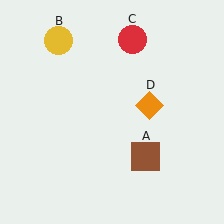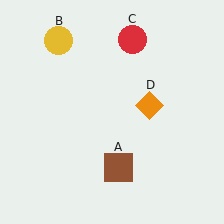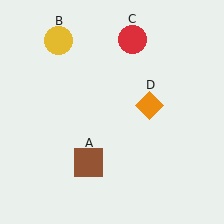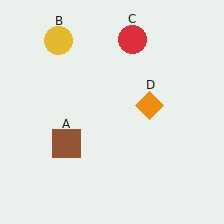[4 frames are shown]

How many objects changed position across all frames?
1 object changed position: brown square (object A).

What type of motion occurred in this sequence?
The brown square (object A) rotated clockwise around the center of the scene.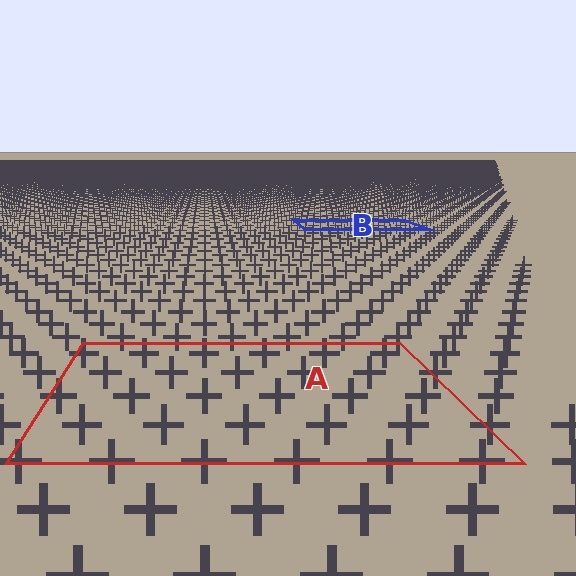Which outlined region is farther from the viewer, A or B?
Region B is farther from the viewer — the texture elements inside it appear smaller and more densely packed.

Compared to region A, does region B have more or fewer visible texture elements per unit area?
Region B has more texture elements per unit area — they are packed more densely because it is farther away.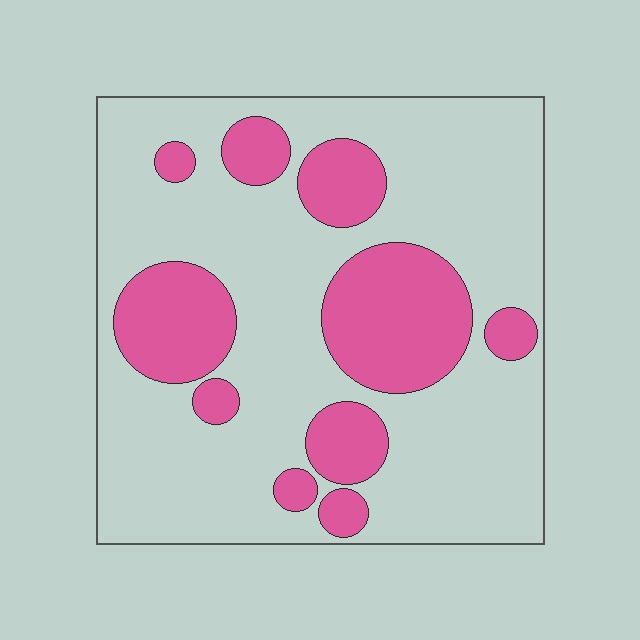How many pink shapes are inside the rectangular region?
10.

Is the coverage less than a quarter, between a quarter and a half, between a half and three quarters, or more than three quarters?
Between a quarter and a half.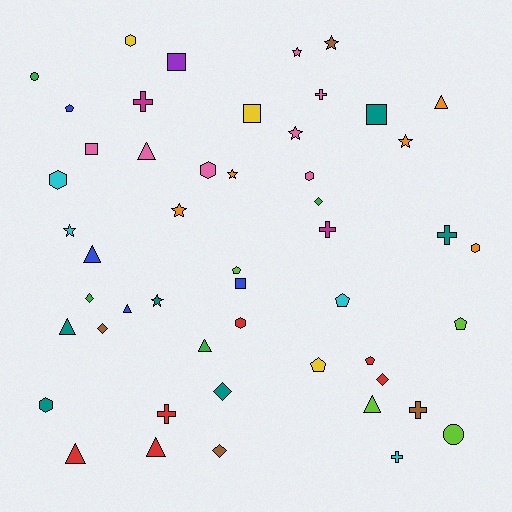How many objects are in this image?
There are 50 objects.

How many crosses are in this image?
There are 7 crosses.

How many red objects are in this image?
There are 6 red objects.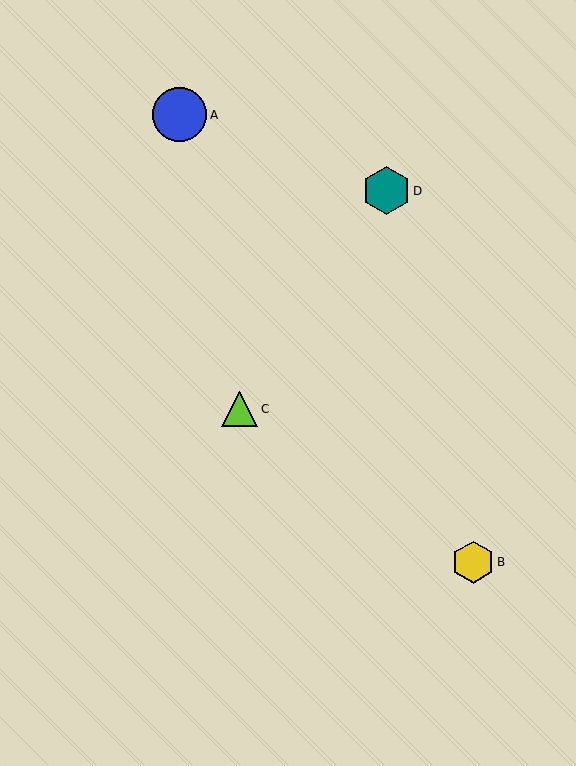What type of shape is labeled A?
Shape A is a blue circle.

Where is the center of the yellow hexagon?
The center of the yellow hexagon is at (473, 562).